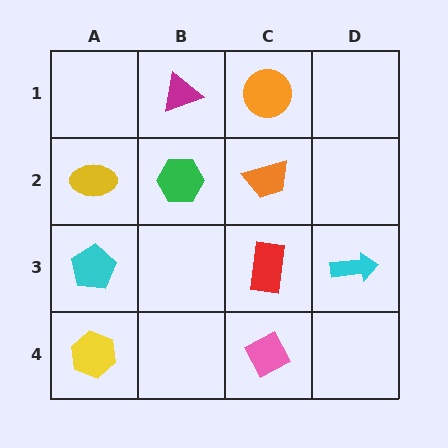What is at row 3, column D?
A cyan arrow.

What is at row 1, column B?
A magenta triangle.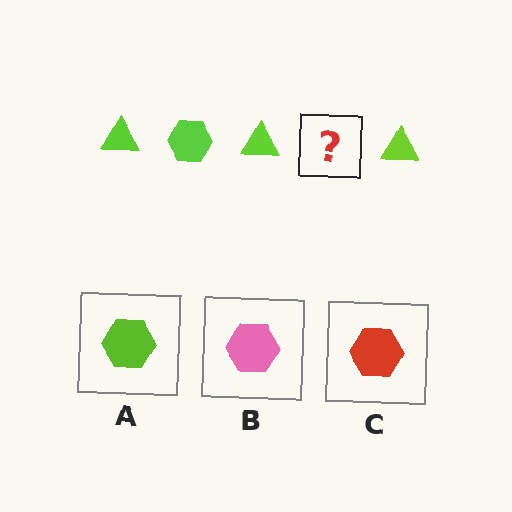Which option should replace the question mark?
Option A.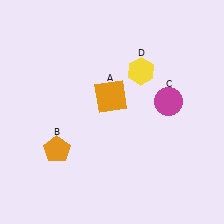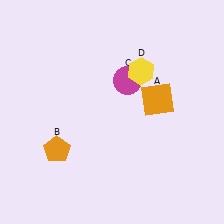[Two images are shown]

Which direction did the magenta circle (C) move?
The magenta circle (C) moved left.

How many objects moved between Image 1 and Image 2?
2 objects moved between the two images.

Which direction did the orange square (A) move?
The orange square (A) moved right.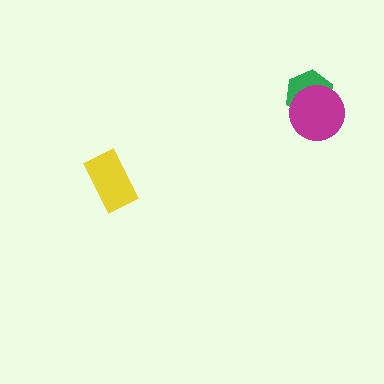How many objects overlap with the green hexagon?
1 object overlaps with the green hexagon.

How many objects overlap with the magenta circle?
1 object overlaps with the magenta circle.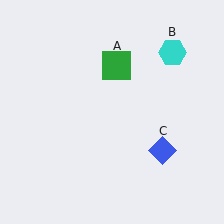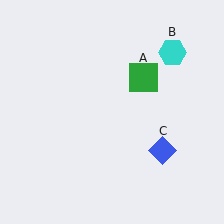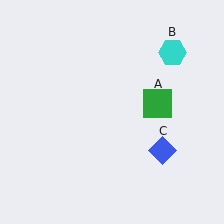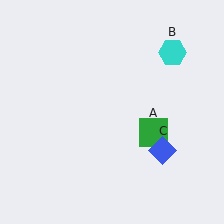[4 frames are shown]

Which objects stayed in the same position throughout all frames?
Cyan hexagon (object B) and blue diamond (object C) remained stationary.